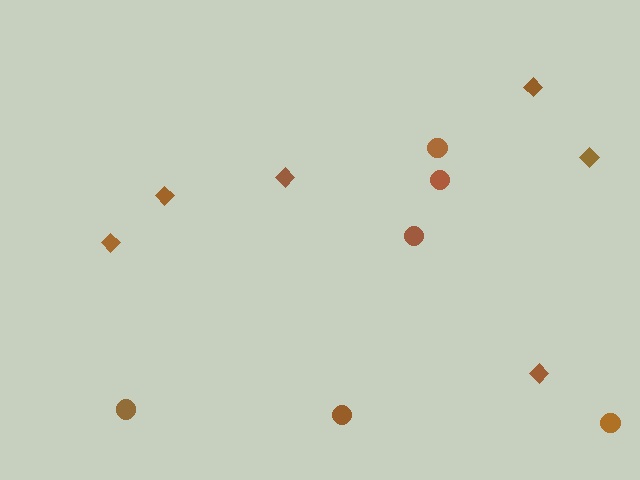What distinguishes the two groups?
There are 2 groups: one group of circles (6) and one group of diamonds (6).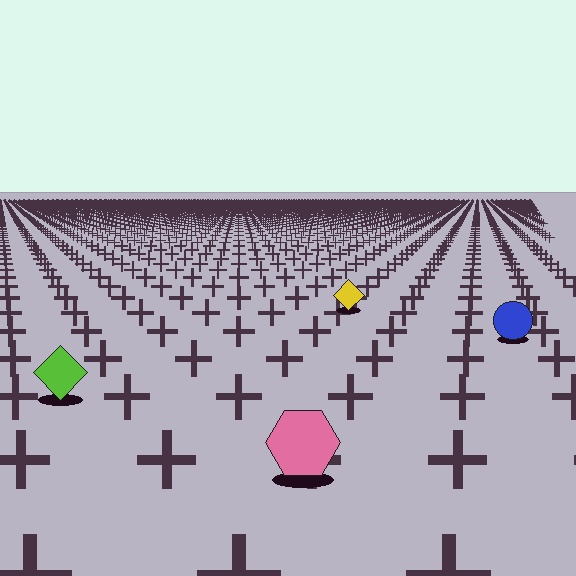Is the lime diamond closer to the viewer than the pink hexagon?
No. The pink hexagon is closer — you can tell from the texture gradient: the ground texture is coarser near it.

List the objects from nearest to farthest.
From nearest to farthest: the pink hexagon, the lime diamond, the blue circle, the yellow diamond.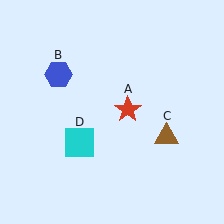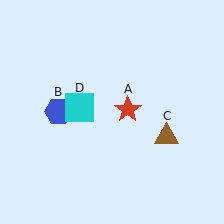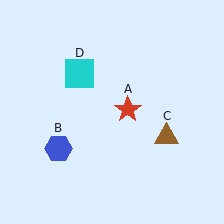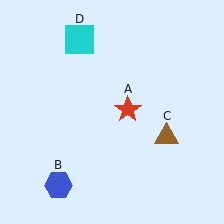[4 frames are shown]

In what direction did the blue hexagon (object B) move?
The blue hexagon (object B) moved down.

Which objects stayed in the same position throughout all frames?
Red star (object A) and brown triangle (object C) remained stationary.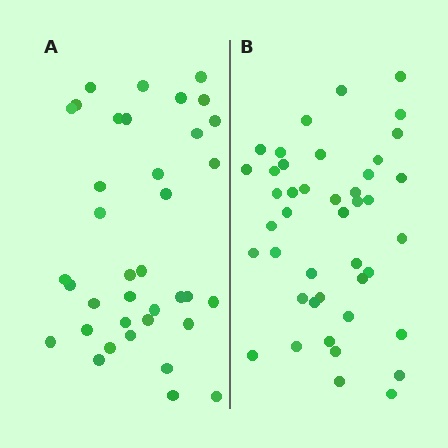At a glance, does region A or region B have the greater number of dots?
Region B (the right region) has more dots.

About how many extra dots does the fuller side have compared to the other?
Region B has about 6 more dots than region A.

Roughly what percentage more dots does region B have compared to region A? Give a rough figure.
About 15% more.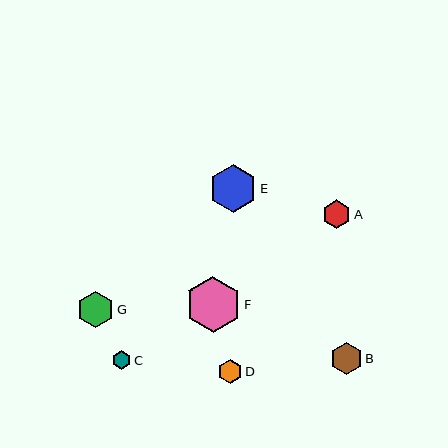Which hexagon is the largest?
Hexagon F is the largest with a size of approximately 55 pixels.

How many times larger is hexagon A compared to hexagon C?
Hexagon A is approximately 1.5 times the size of hexagon C.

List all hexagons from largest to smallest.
From largest to smallest: F, E, G, B, A, D, C.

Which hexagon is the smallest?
Hexagon C is the smallest with a size of approximately 19 pixels.